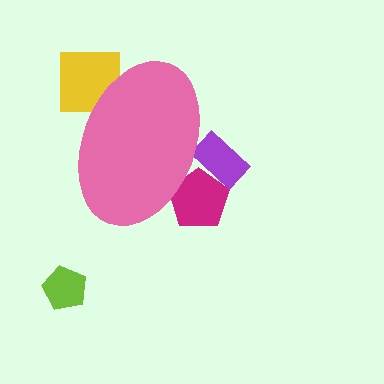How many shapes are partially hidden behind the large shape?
3 shapes are partially hidden.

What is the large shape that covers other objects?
A pink ellipse.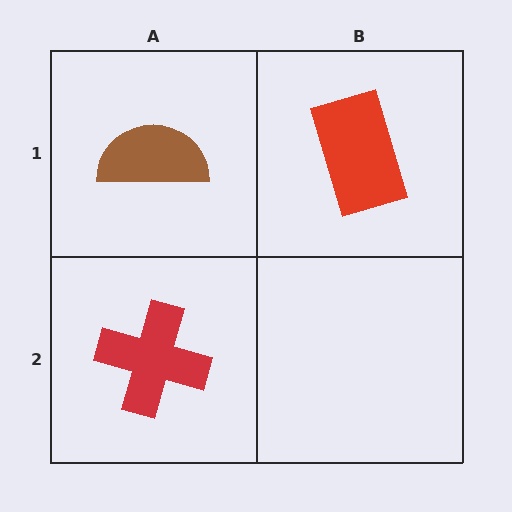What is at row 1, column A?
A brown semicircle.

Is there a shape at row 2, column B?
No, that cell is empty.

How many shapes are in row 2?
1 shape.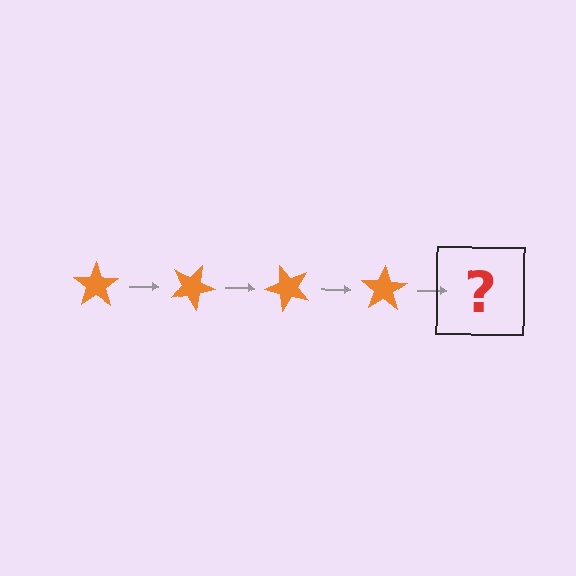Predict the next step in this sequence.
The next step is an orange star rotated 100 degrees.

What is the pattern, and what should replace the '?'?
The pattern is that the star rotates 25 degrees each step. The '?' should be an orange star rotated 100 degrees.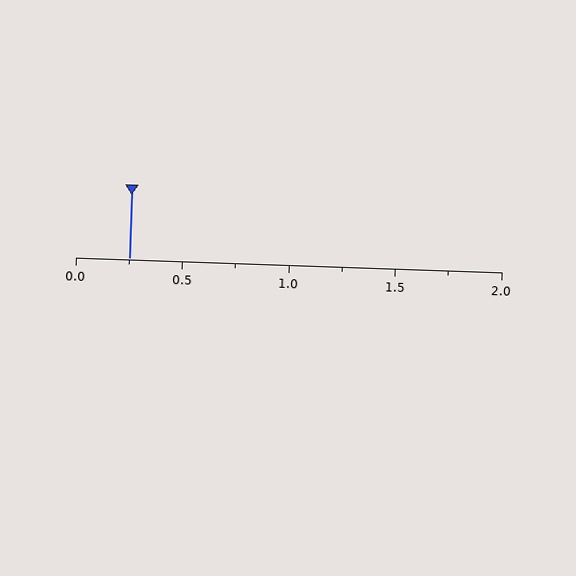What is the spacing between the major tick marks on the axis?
The major ticks are spaced 0.5 apart.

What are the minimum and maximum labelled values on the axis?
The axis runs from 0.0 to 2.0.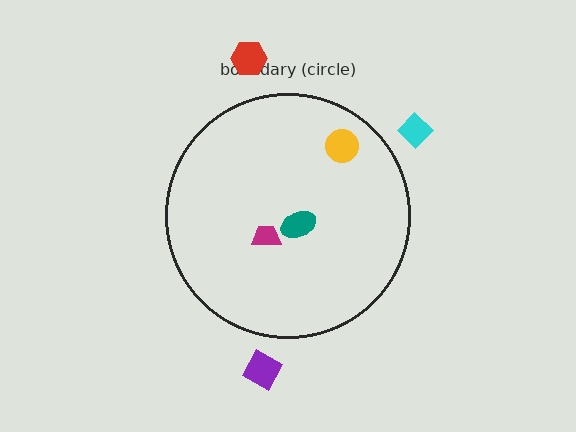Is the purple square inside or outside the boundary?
Outside.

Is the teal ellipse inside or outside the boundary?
Inside.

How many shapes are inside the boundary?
3 inside, 3 outside.